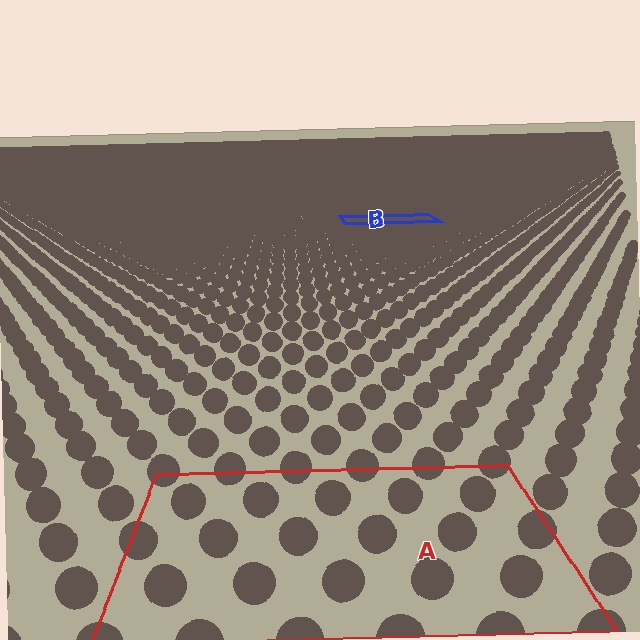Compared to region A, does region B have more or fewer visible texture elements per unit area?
Region B has more texture elements per unit area — they are packed more densely because it is farther away.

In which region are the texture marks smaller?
The texture marks are smaller in region B, because it is farther away.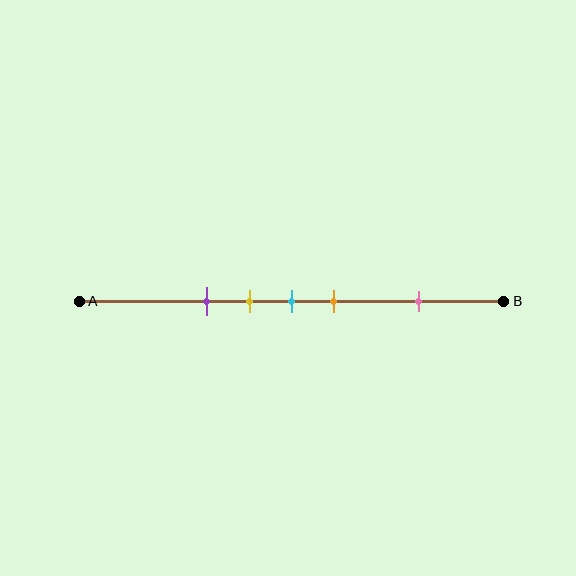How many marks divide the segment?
There are 5 marks dividing the segment.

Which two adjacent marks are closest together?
The yellow and cyan marks are the closest adjacent pair.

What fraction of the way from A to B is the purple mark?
The purple mark is approximately 30% (0.3) of the way from A to B.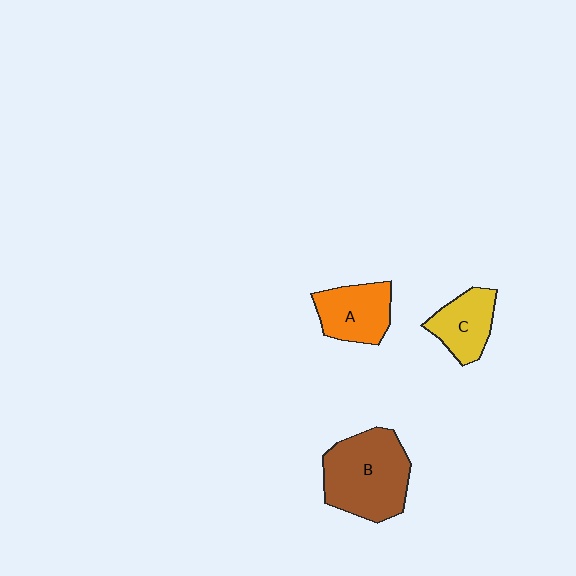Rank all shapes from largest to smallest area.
From largest to smallest: B (brown), A (orange), C (yellow).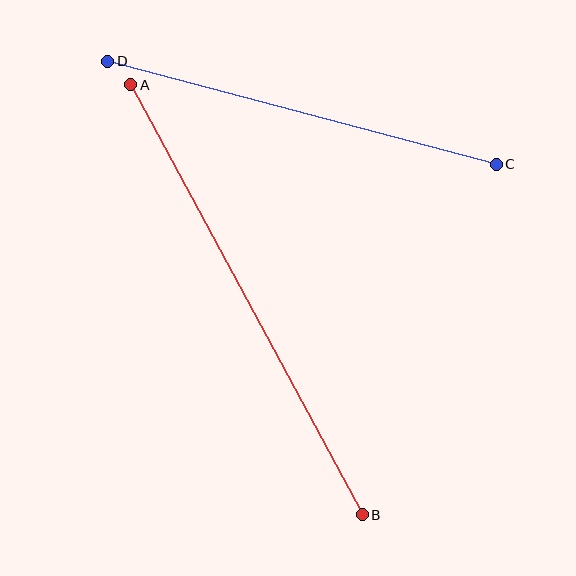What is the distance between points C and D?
The distance is approximately 402 pixels.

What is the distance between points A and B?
The distance is approximately 488 pixels.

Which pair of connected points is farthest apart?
Points A and B are farthest apart.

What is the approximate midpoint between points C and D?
The midpoint is at approximately (302, 113) pixels.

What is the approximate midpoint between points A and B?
The midpoint is at approximately (247, 300) pixels.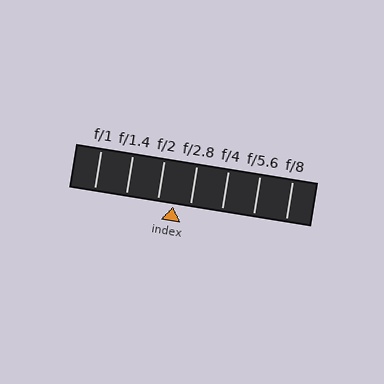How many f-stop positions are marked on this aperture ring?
There are 7 f-stop positions marked.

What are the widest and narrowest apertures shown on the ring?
The widest aperture shown is f/1 and the narrowest is f/8.